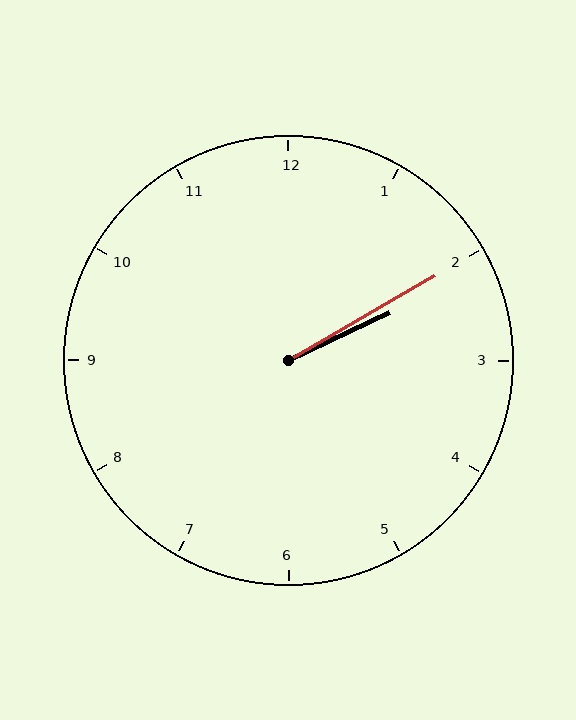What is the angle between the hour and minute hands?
Approximately 5 degrees.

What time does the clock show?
2:10.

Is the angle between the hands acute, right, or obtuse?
It is acute.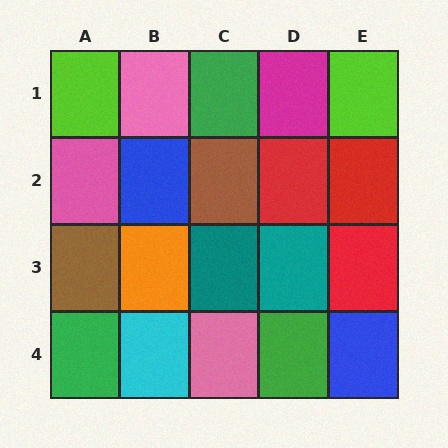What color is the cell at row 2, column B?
Blue.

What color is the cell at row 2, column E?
Red.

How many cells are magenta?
1 cell is magenta.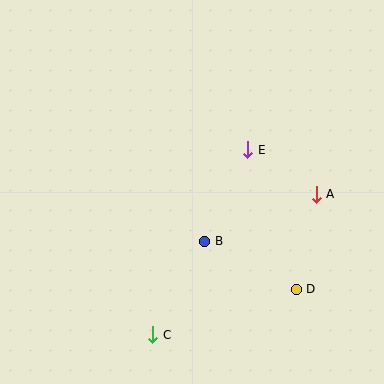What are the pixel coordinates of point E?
Point E is at (248, 150).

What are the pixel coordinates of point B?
Point B is at (205, 241).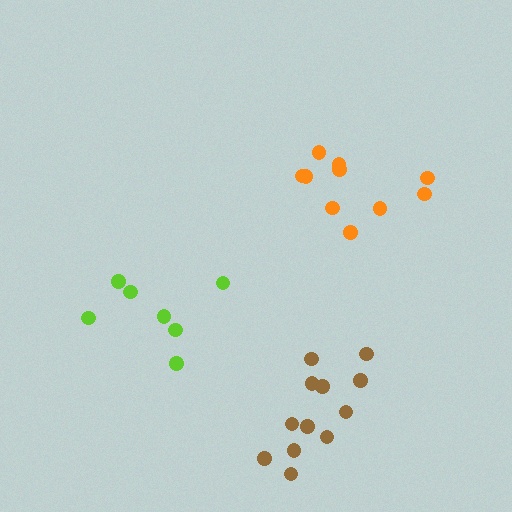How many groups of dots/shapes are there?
There are 3 groups.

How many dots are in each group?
Group 1: 7 dots, Group 2: 10 dots, Group 3: 12 dots (29 total).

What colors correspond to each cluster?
The clusters are colored: lime, orange, brown.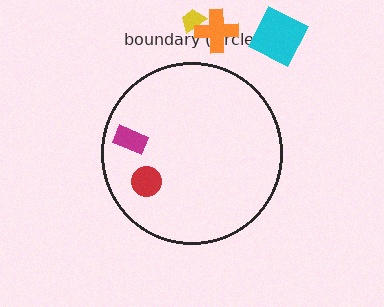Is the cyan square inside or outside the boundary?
Outside.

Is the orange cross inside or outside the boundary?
Outside.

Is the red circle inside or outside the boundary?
Inside.